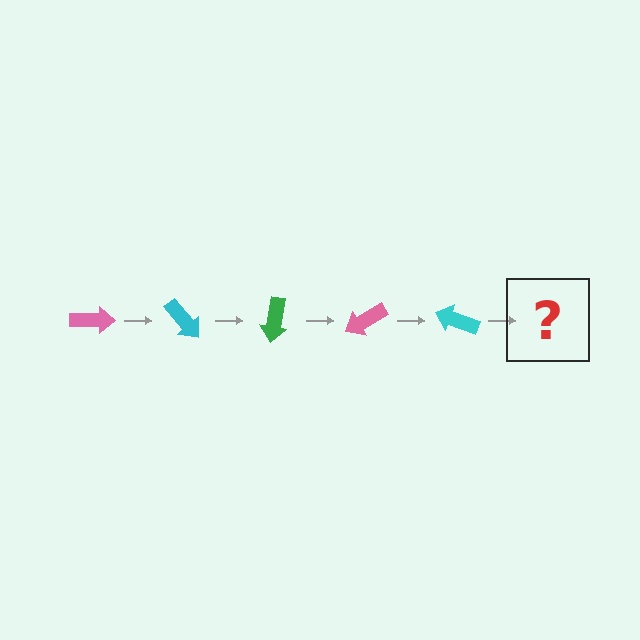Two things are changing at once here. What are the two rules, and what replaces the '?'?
The two rules are that it rotates 50 degrees each step and the color cycles through pink, cyan, and green. The '?' should be a green arrow, rotated 250 degrees from the start.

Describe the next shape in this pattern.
It should be a green arrow, rotated 250 degrees from the start.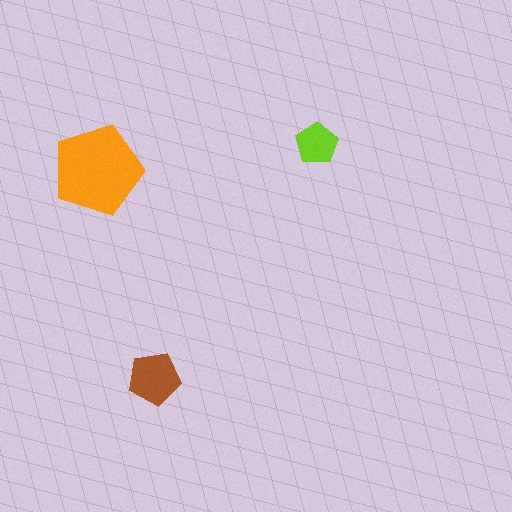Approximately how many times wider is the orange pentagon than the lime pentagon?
About 2 times wider.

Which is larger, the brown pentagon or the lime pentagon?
The brown one.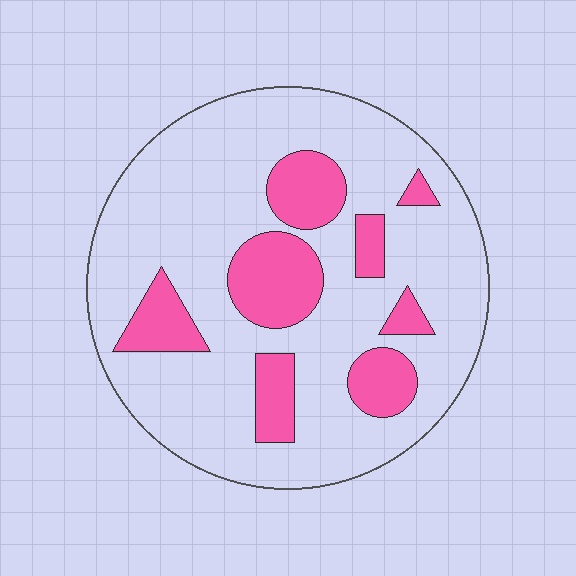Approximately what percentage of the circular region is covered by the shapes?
Approximately 20%.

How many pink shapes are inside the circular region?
8.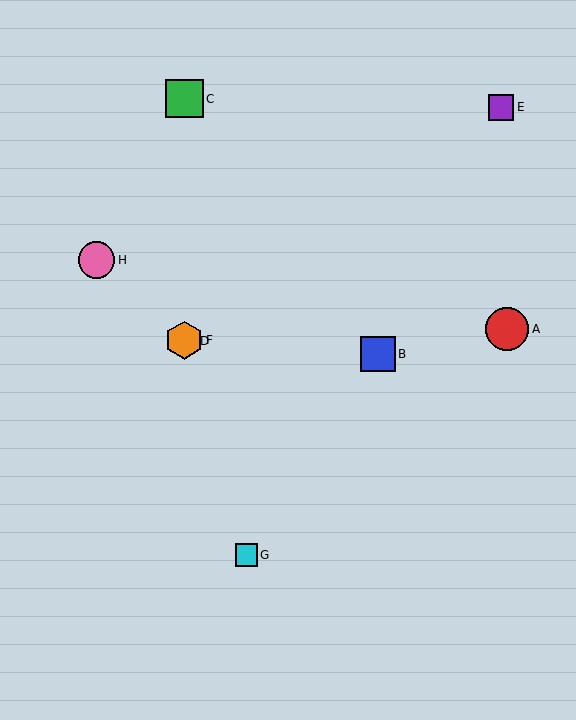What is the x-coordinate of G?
Object G is at x≈246.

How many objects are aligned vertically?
3 objects (C, D, F) are aligned vertically.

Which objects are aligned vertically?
Objects C, D, F are aligned vertically.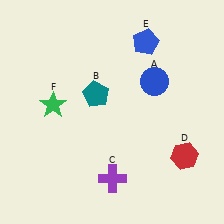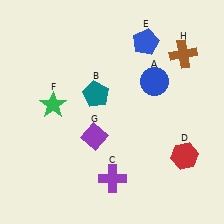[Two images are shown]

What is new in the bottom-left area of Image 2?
A purple diamond (G) was added in the bottom-left area of Image 2.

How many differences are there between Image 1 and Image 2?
There are 2 differences between the two images.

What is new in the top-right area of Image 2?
A brown cross (H) was added in the top-right area of Image 2.